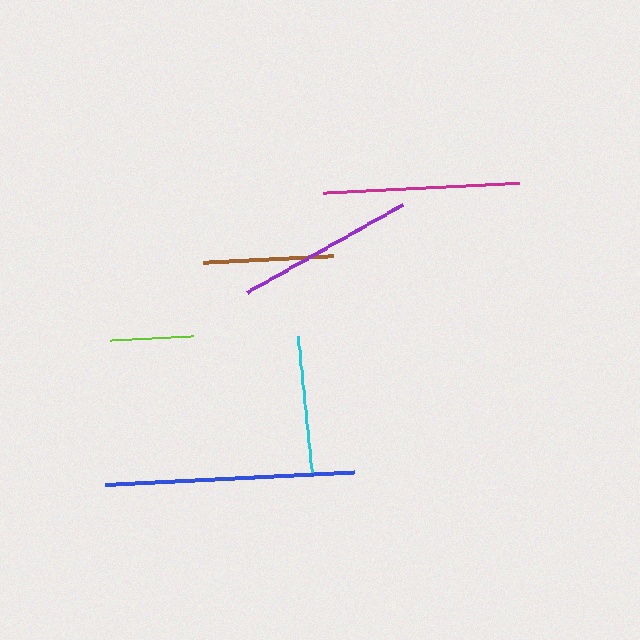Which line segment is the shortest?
The lime line is the shortest at approximately 83 pixels.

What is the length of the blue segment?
The blue segment is approximately 250 pixels long.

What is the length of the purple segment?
The purple segment is approximately 179 pixels long.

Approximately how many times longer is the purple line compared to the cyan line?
The purple line is approximately 1.3 times the length of the cyan line.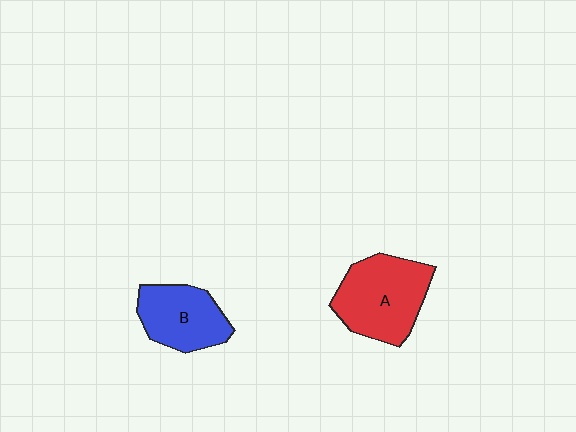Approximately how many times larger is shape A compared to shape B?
Approximately 1.3 times.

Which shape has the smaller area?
Shape B (blue).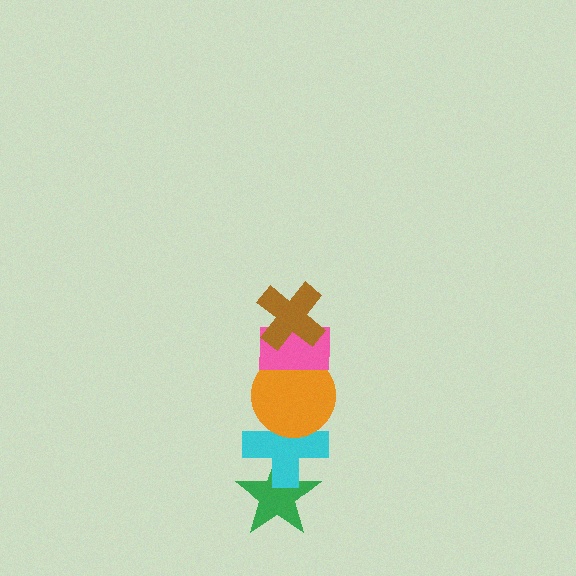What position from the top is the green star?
The green star is 5th from the top.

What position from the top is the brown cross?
The brown cross is 1st from the top.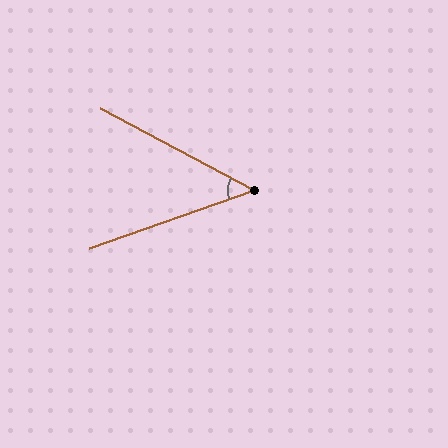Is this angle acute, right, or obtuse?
It is acute.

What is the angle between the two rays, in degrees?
Approximately 47 degrees.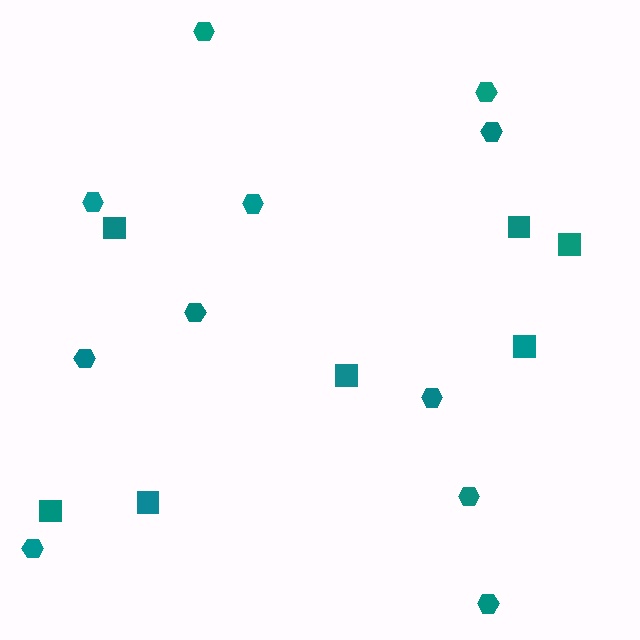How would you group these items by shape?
There are 2 groups: one group of hexagons (11) and one group of squares (7).